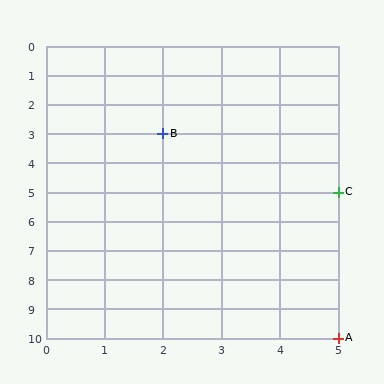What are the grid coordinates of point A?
Point A is at grid coordinates (5, 10).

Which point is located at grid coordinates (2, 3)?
Point B is at (2, 3).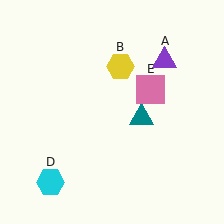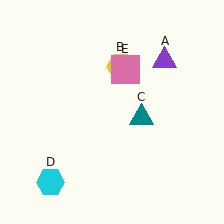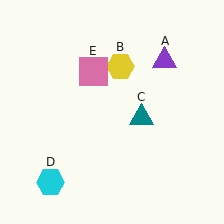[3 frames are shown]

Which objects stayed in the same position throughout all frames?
Purple triangle (object A) and yellow hexagon (object B) and teal triangle (object C) and cyan hexagon (object D) remained stationary.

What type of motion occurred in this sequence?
The pink square (object E) rotated counterclockwise around the center of the scene.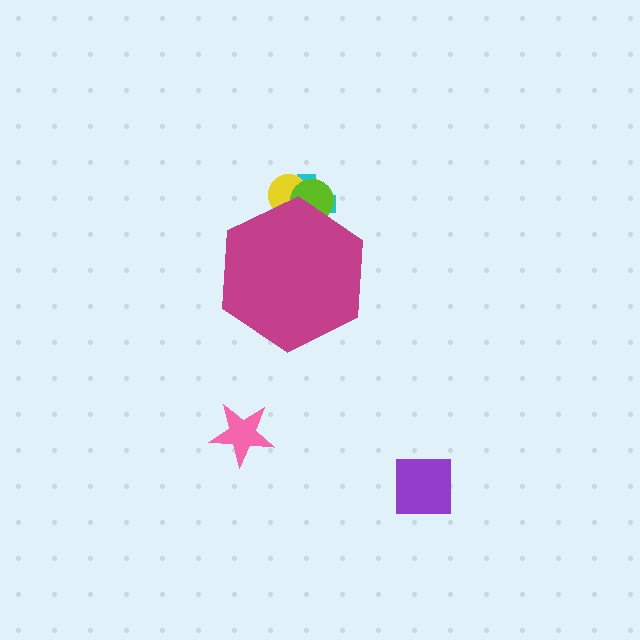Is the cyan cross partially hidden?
Yes, the cyan cross is partially hidden behind the magenta hexagon.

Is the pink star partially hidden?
No, the pink star is fully visible.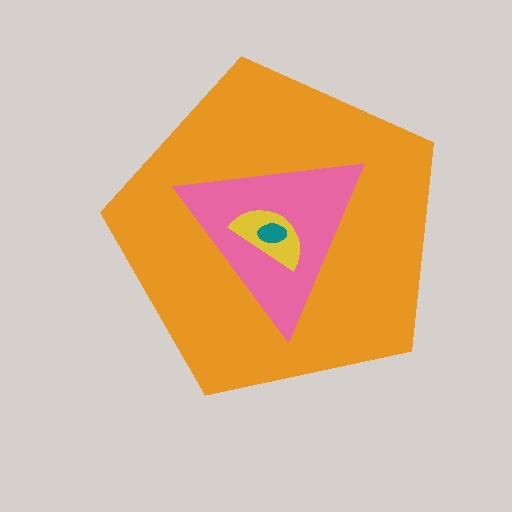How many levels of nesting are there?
4.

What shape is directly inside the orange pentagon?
The pink triangle.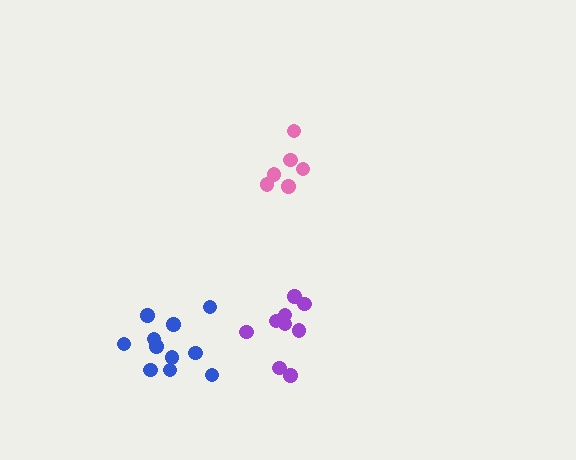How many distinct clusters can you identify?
There are 3 distinct clusters.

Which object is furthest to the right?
The purple cluster is rightmost.